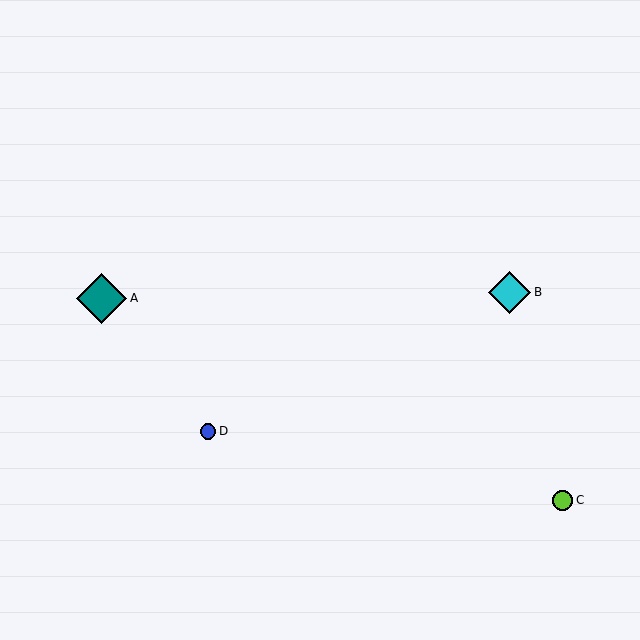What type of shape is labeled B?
Shape B is a cyan diamond.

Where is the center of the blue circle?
The center of the blue circle is at (208, 431).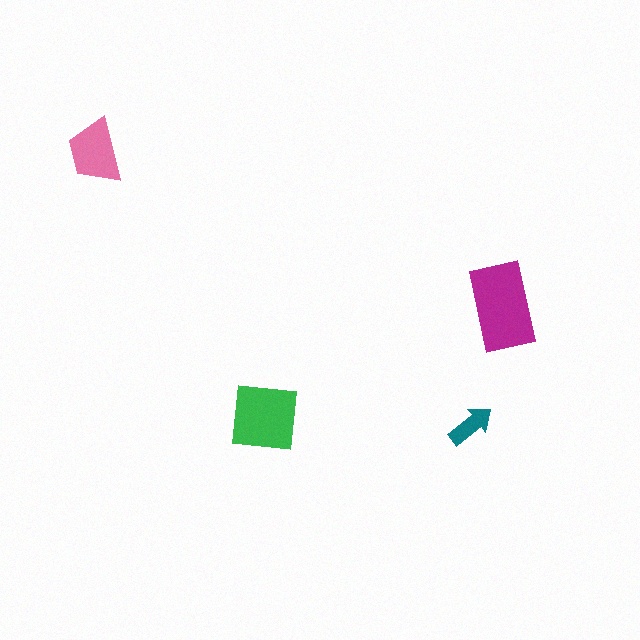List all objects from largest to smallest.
The magenta rectangle, the green square, the pink trapezoid, the teal arrow.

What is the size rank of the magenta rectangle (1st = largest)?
1st.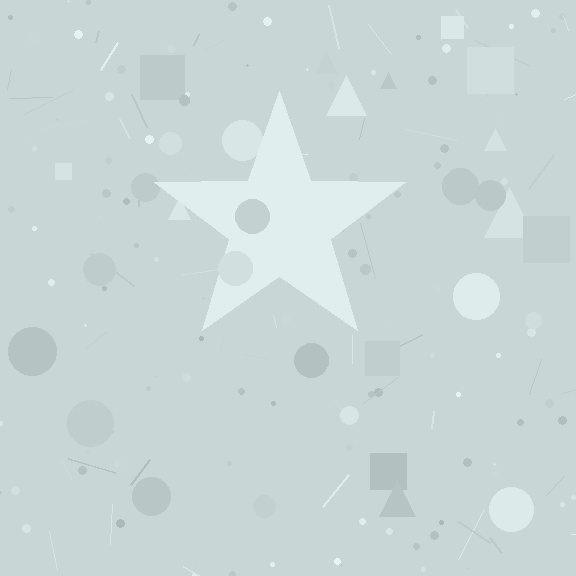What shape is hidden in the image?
A star is hidden in the image.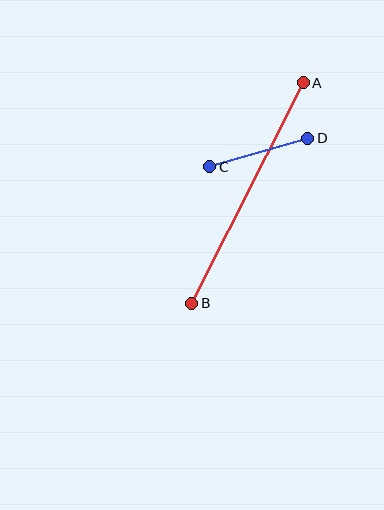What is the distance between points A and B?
The distance is approximately 247 pixels.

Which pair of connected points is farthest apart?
Points A and B are farthest apart.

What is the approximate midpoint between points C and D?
The midpoint is at approximately (259, 153) pixels.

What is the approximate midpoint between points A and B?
The midpoint is at approximately (248, 193) pixels.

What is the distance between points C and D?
The distance is approximately 102 pixels.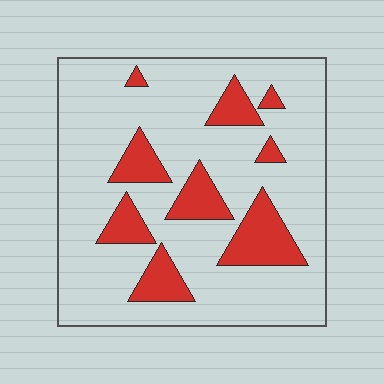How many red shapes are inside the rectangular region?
9.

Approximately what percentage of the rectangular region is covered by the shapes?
Approximately 20%.